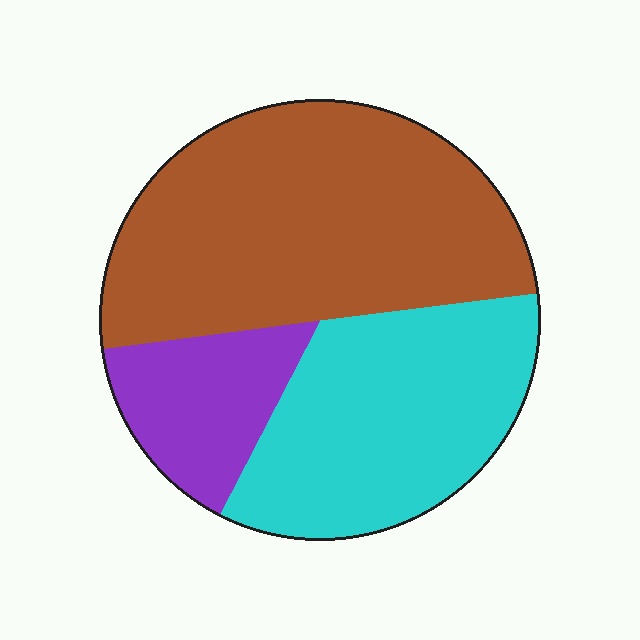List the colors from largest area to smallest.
From largest to smallest: brown, cyan, purple.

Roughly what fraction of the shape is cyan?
Cyan takes up about one third (1/3) of the shape.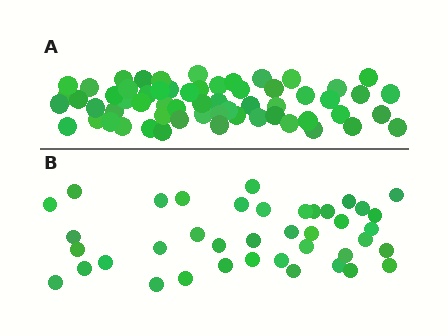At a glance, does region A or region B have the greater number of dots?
Region A (the top region) has more dots.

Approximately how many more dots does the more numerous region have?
Region A has approximately 20 more dots than region B.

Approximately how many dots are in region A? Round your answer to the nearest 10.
About 60 dots.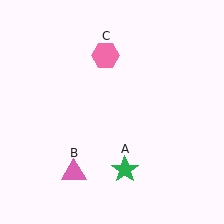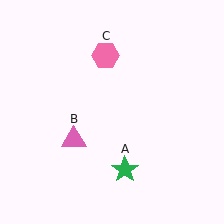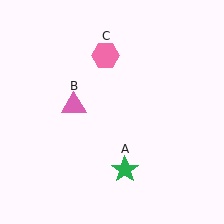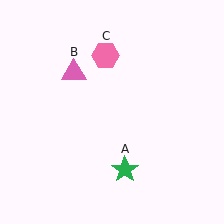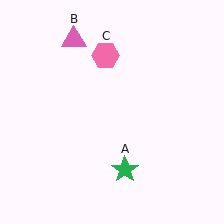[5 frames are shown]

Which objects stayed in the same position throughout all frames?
Green star (object A) and pink hexagon (object C) remained stationary.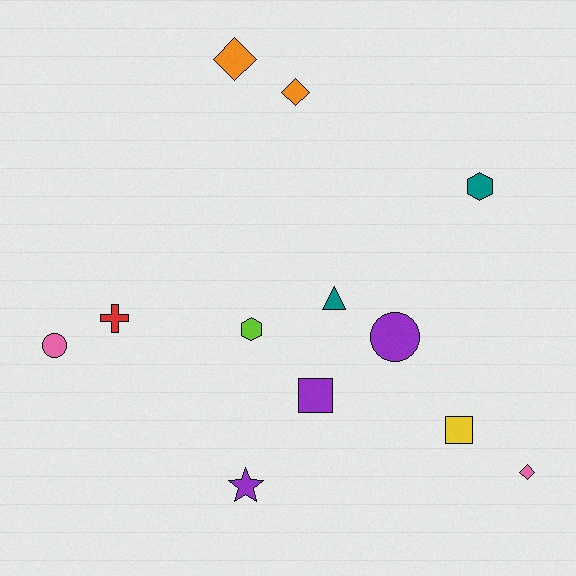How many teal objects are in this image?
There are 2 teal objects.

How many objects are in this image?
There are 12 objects.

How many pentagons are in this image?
There are no pentagons.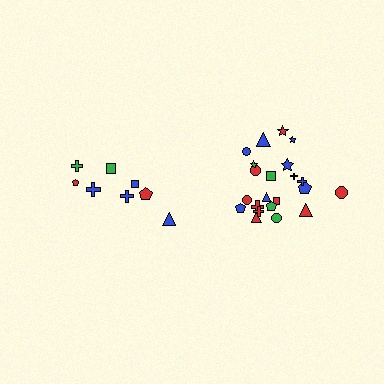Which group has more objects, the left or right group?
The right group.